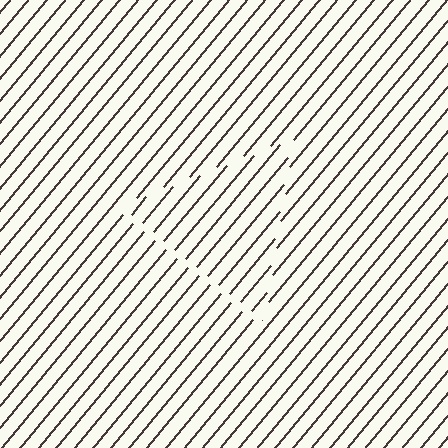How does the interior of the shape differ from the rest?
The interior of the shape contains the same grating, shifted by half a period — the contour is defined by the phase discontinuity where line-ends from the inner and outer gratings abut.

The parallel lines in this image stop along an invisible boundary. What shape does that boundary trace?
An illusory triangle. The interior of the shape contains the same grating, shifted by half a period — the contour is defined by the phase discontinuity where line-ends from the inner and outer gratings abut.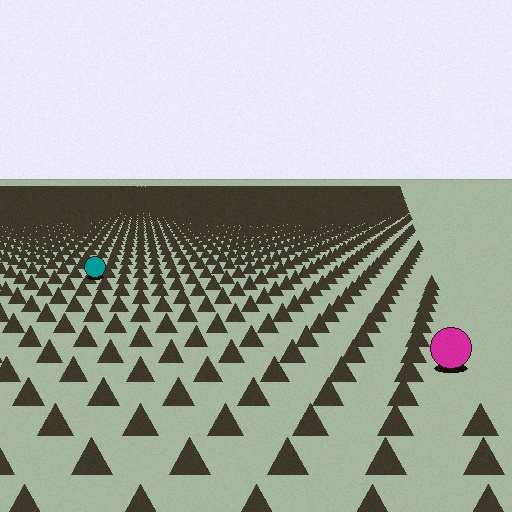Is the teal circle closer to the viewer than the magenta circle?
No. The magenta circle is closer — you can tell from the texture gradient: the ground texture is coarser near it.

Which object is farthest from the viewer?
The teal circle is farthest from the viewer. It appears smaller and the ground texture around it is denser.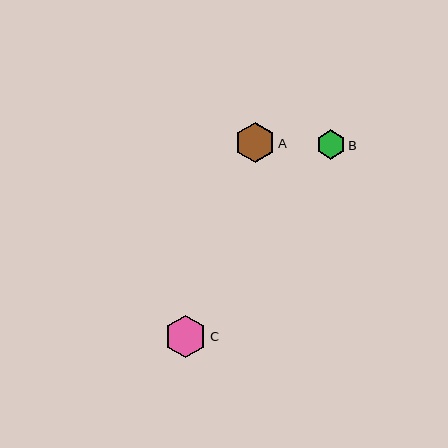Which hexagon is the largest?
Hexagon C is the largest with a size of approximately 42 pixels.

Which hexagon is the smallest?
Hexagon B is the smallest with a size of approximately 29 pixels.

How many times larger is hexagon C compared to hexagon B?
Hexagon C is approximately 1.4 times the size of hexagon B.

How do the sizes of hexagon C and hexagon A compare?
Hexagon C and hexagon A are approximately the same size.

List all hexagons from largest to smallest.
From largest to smallest: C, A, B.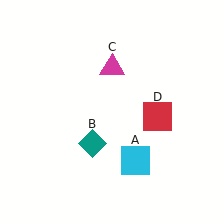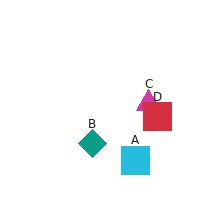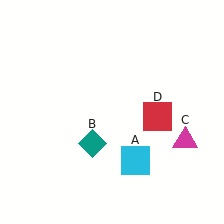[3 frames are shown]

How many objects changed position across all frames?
1 object changed position: magenta triangle (object C).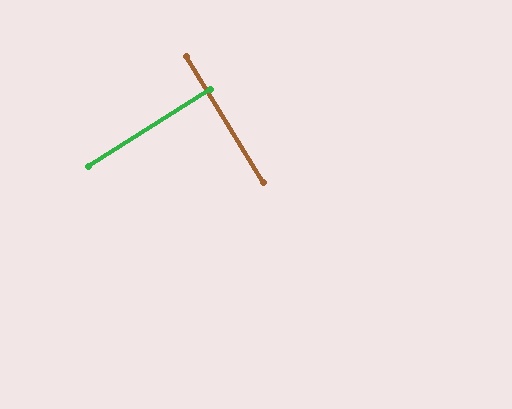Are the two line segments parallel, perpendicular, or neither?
Perpendicular — they meet at approximately 89°.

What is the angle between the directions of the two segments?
Approximately 89 degrees.